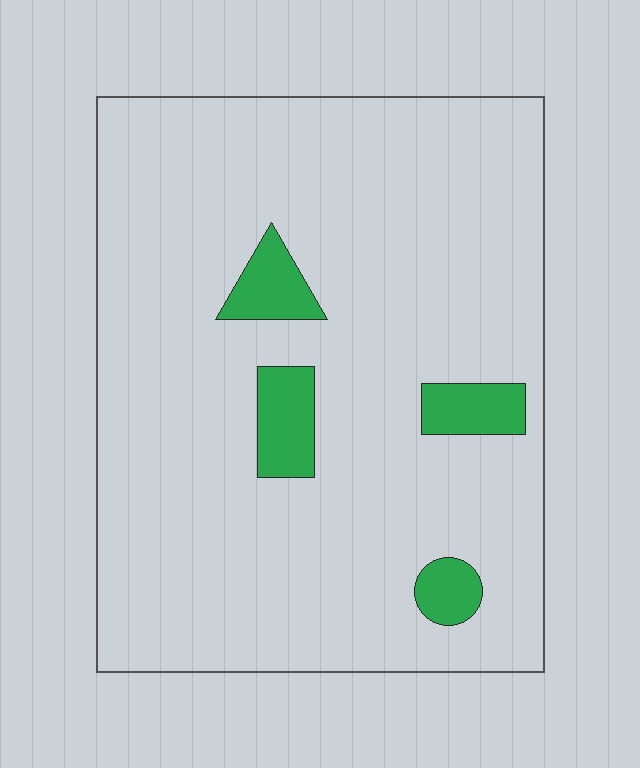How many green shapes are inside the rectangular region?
4.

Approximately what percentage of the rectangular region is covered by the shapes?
Approximately 10%.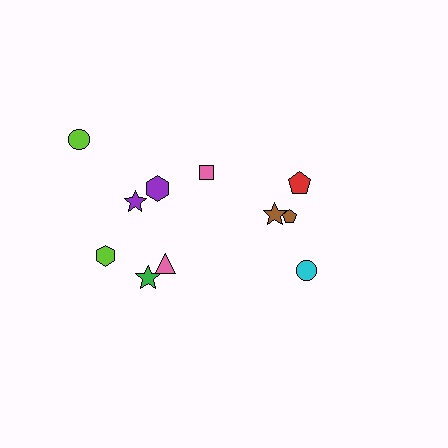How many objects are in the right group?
There are 4 objects.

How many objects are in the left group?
There are 7 objects.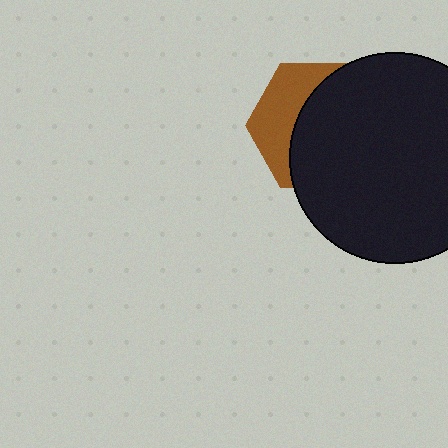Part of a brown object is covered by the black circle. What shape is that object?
It is a hexagon.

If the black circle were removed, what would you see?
You would see the complete brown hexagon.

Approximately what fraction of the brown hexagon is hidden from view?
Roughly 64% of the brown hexagon is hidden behind the black circle.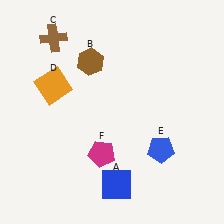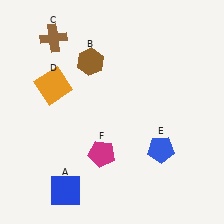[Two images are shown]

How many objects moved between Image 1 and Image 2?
1 object moved between the two images.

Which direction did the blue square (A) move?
The blue square (A) moved left.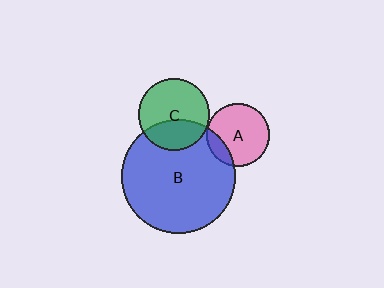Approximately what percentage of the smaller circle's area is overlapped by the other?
Approximately 35%.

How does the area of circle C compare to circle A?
Approximately 1.3 times.